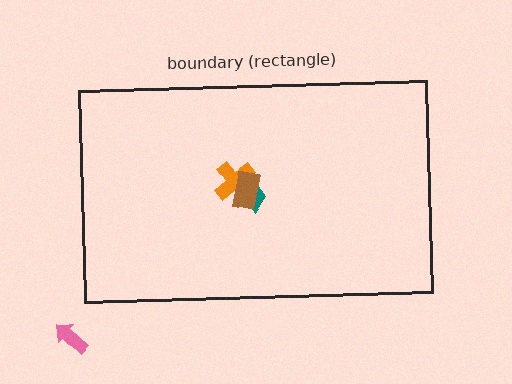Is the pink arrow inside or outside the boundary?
Outside.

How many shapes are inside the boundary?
3 inside, 1 outside.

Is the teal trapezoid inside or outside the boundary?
Inside.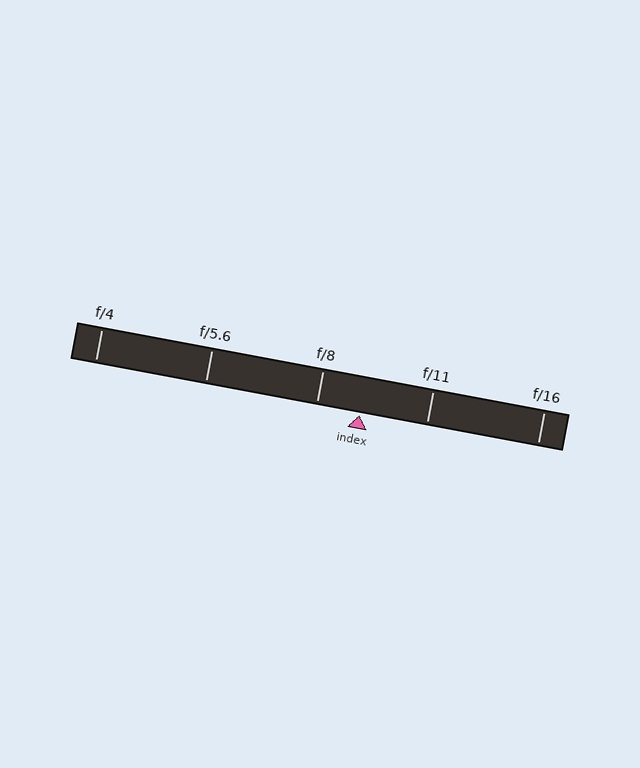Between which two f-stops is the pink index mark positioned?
The index mark is between f/8 and f/11.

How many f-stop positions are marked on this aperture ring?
There are 5 f-stop positions marked.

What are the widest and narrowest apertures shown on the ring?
The widest aperture shown is f/4 and the narrowest is f/16.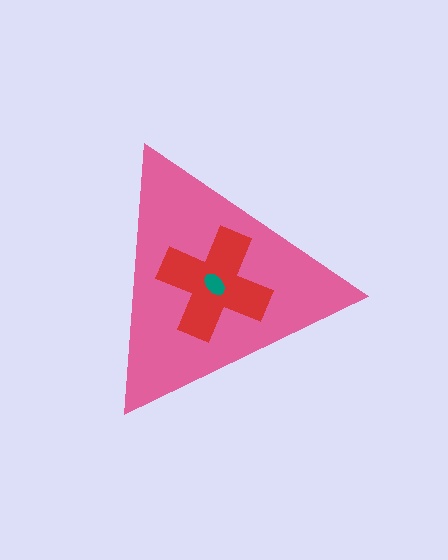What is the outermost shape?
The pink triangle.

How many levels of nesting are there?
3.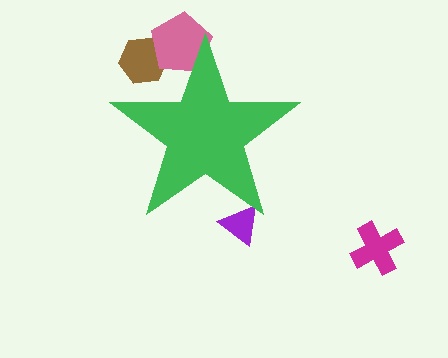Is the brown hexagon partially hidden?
Yes, the brown hexagon is partially hidden behind the green star.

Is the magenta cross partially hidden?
No, the magenta cross is fully visible.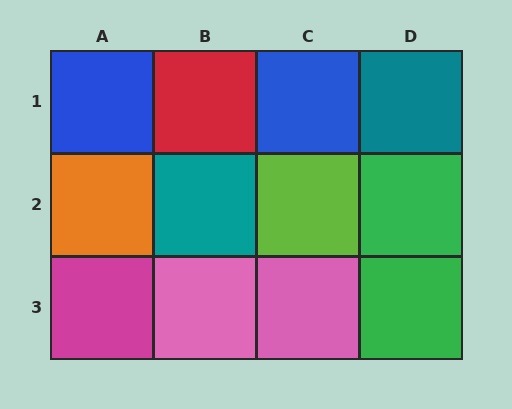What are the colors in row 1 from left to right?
Blue, red, blue, teal.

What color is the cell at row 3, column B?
Pink.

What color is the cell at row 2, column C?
Lime.